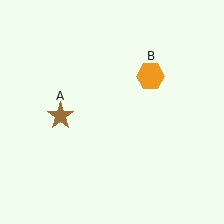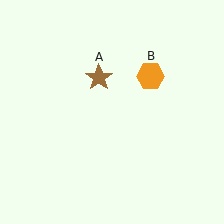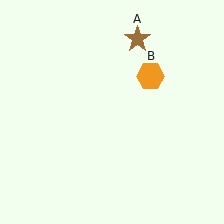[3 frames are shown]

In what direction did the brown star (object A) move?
The brown star (object A) moved up and to the right.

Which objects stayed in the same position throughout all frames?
Orange hexagon (object B) remained stationary.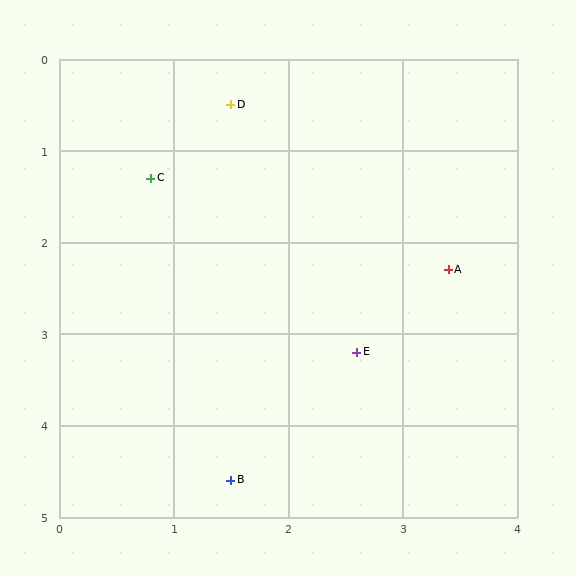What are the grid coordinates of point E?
Point E is at approximately (2.6, 3.2).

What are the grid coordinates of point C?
Point C is at approximately (0.8, 1.3).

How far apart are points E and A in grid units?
Points E and A are about 1.2 grid units apart.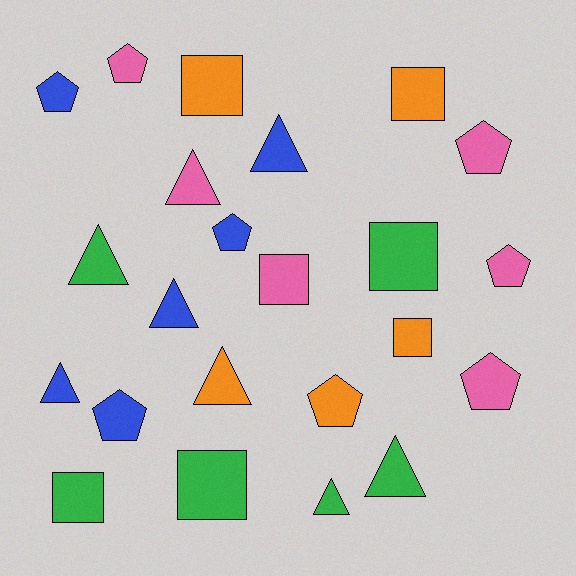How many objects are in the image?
There are 23 objects.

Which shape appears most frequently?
Pentagon, with 8 objects.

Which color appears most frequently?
Green, with 6 objects.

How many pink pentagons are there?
There are 4 pink pentagons.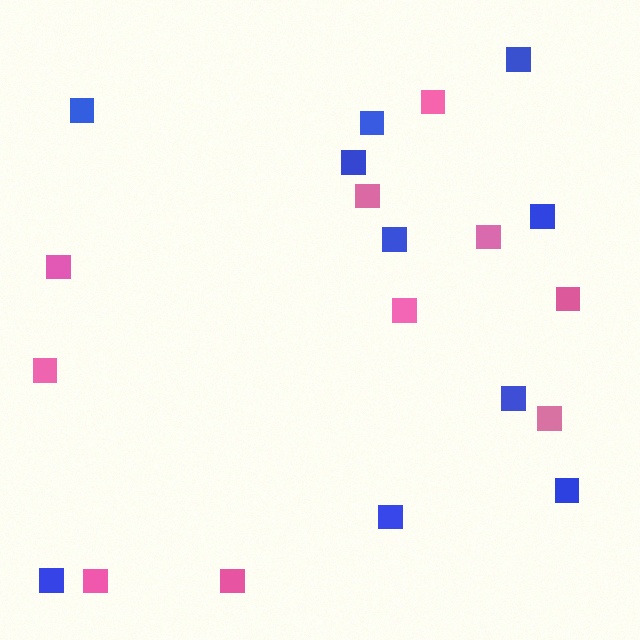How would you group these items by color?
There are 2 groups: one group of pink squares (10) and one group of blue squares (10).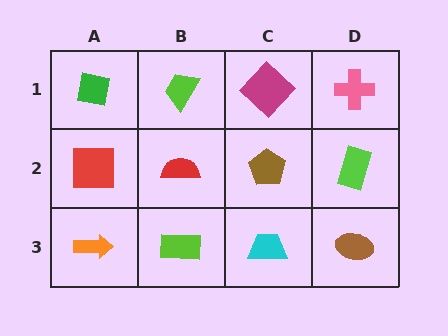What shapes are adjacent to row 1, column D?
A lime rectangle (row 2, column D), a magenta diamond (row 1, column C).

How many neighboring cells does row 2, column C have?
4.